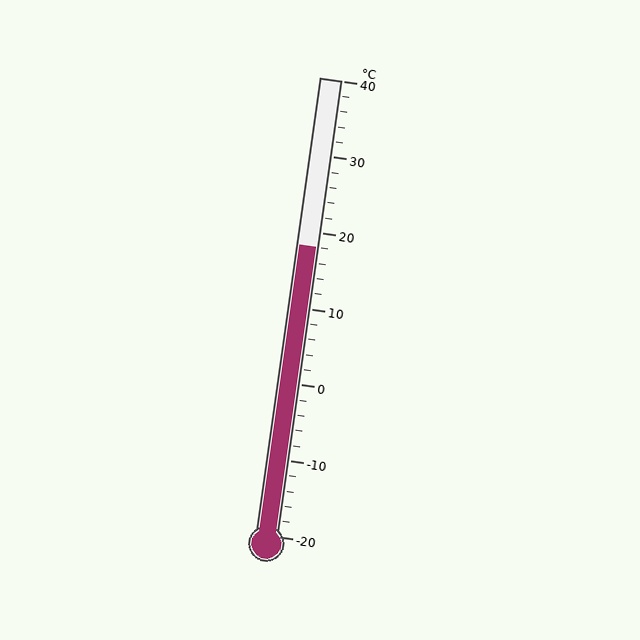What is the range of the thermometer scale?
The thermometer scale ranges from -20°C to 40°C.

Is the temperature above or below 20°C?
The temperature is below 20°C.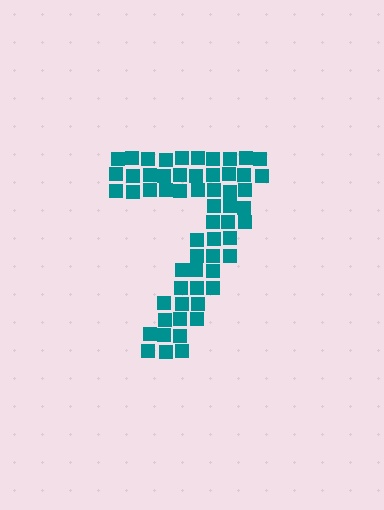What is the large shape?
The large shape is the digit 7.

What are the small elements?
The small elements are squares.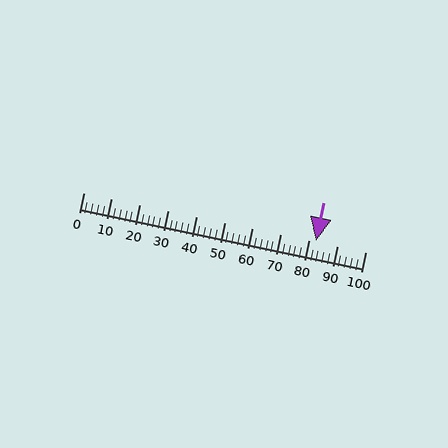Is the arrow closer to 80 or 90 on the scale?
The arrow is closer to 80.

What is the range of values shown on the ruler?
The ruler shows values from 0 to 100.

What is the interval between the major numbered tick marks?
The major tick marks are spaced 10 units apart.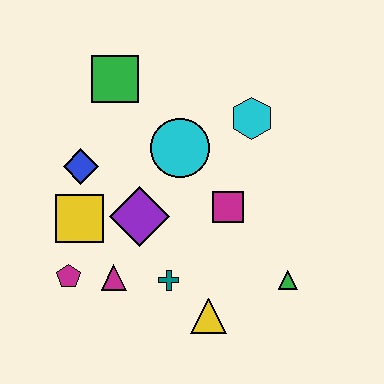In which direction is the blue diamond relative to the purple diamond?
The blue diamond is to the left of the purple diamond.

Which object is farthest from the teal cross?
The green square is farthest from the teal cross.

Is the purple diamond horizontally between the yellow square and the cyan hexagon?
Yes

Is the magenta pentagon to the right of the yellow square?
No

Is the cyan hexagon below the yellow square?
No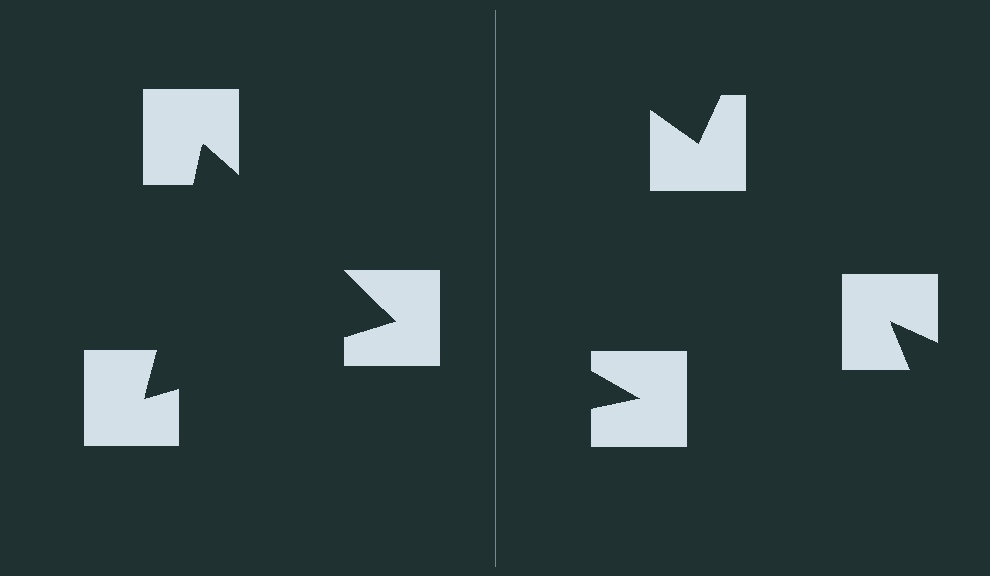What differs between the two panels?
The notched squares are positioned identically on both sides; only the wedge orientations differ. On the left they align to a triangle; on the right they are misaligned.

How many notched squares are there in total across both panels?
6 — 3 on each side.